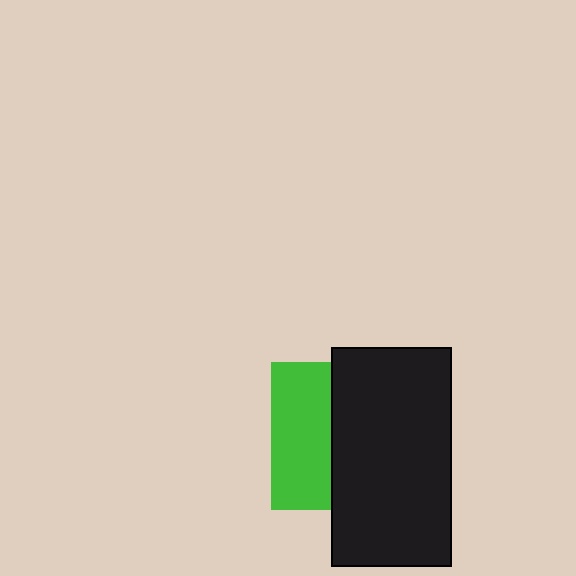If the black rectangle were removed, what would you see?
You would see the complete green square.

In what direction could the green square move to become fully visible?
The green square could move left. That would shift it out from behind the black rectangle entirely.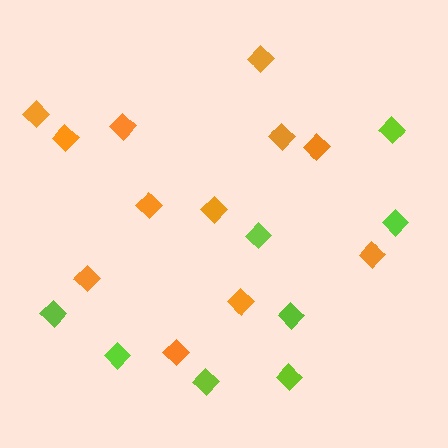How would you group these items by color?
There are 2 groups: one group of lime diamonds (8) and one group of orange diamonds (12).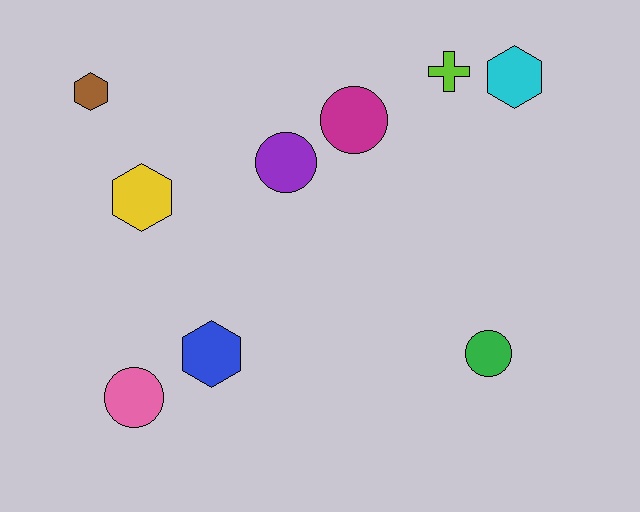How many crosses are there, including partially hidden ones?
There is 1 cross.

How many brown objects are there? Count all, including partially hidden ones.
There is 1 brown object.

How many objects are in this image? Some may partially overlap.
There are 9 objects.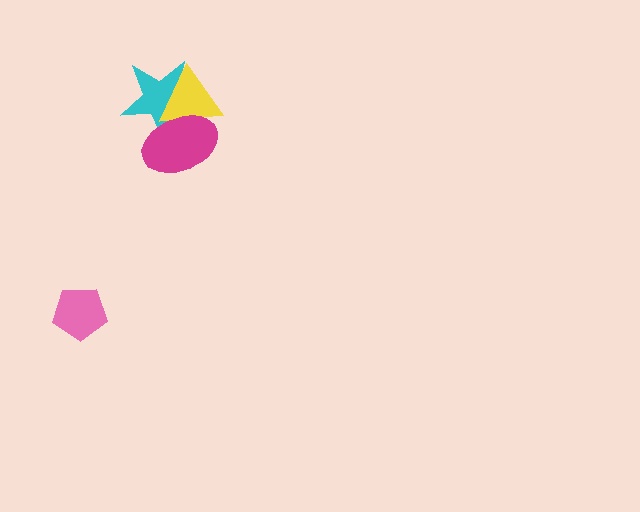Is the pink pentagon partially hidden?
No, no other shape covers it.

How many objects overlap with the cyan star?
2 objects overlap with the cyan star.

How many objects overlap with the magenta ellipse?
2 objects overlap with the magenta ellipse.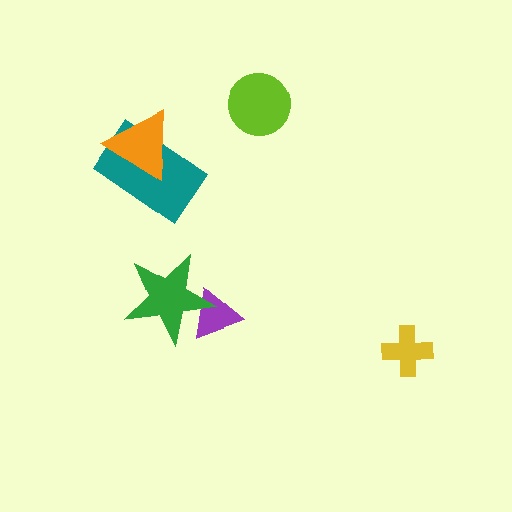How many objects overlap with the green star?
1 object overlaps with the green star.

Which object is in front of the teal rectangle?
The orange triangle is in front of the teal rectangle.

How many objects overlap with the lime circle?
0 objects overlap with the lime circle.